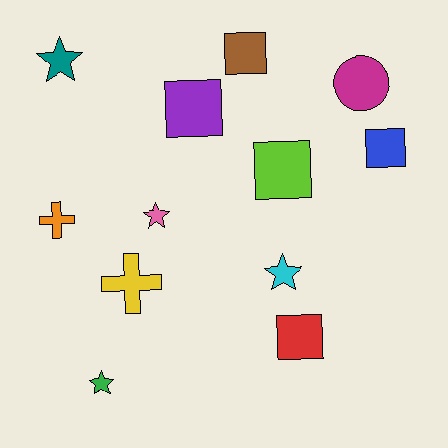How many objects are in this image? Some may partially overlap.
There are 12 objects.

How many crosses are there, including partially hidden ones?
There are 2 crosses.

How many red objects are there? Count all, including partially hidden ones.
There is 1 red object.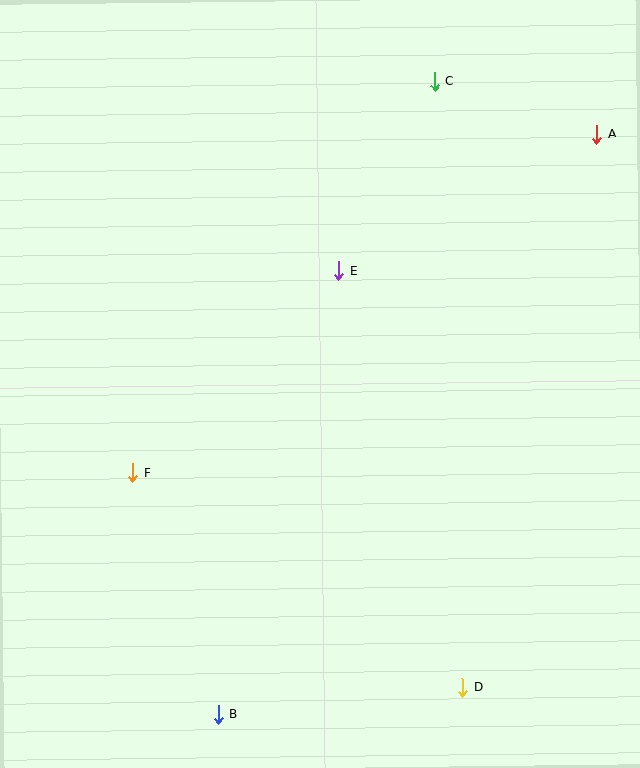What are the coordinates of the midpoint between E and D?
The midpoint between E and D is at (400, 479).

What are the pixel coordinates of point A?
Point A is at (597, 134).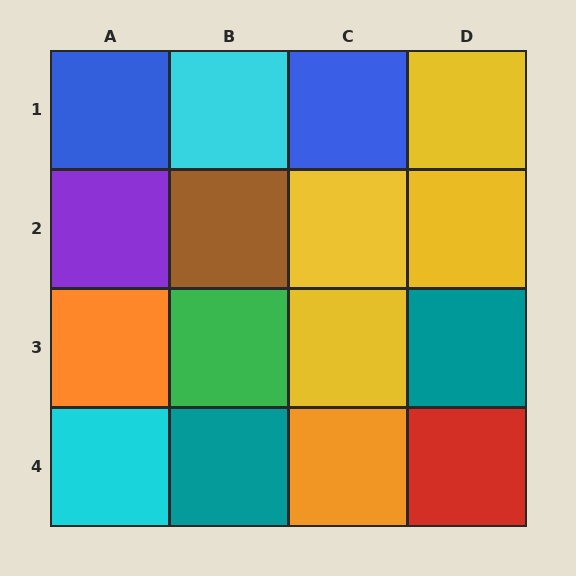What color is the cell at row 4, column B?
Teal.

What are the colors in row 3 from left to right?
Orange, green, yellow, teal.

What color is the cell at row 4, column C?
Orange.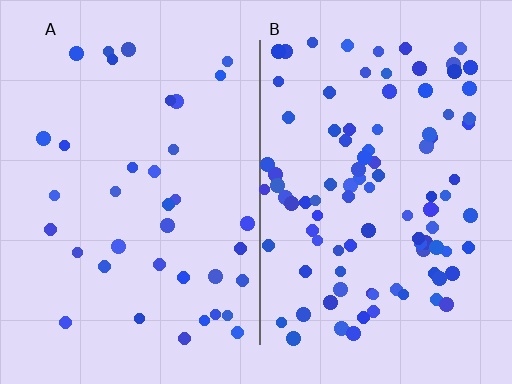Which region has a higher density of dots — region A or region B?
B (the right).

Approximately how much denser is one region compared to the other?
Approximately 2.7× — region B over region A.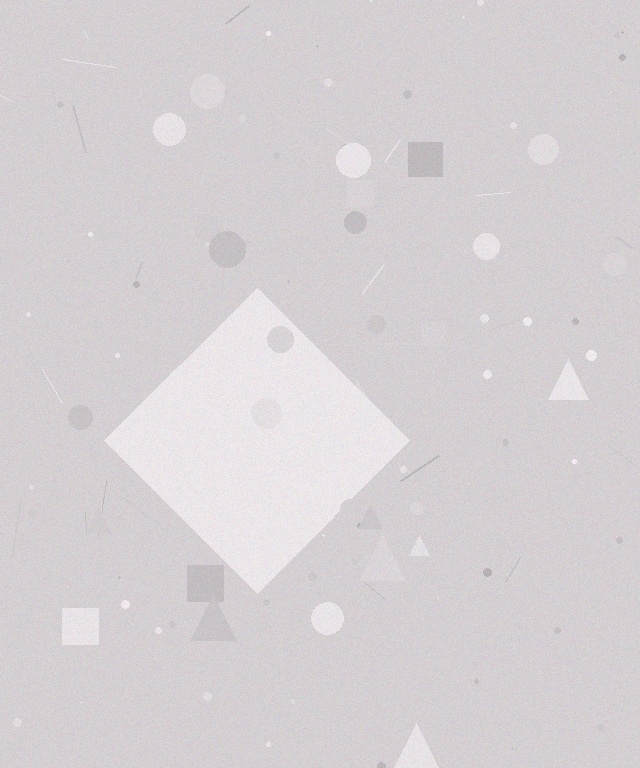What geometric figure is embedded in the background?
A diamond is embedded in the background.